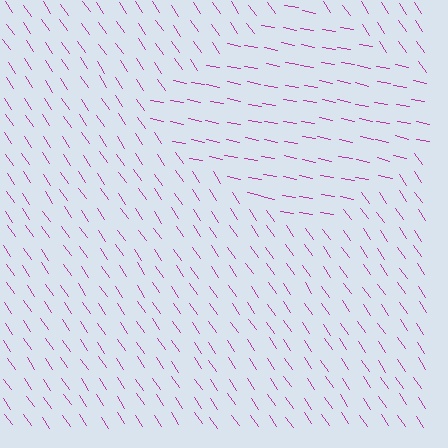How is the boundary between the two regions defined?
The boundary is defined purely by a change in line orientation (approximately 45 degrees difference). All lines are the same color and thickness.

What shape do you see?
I see a diamond.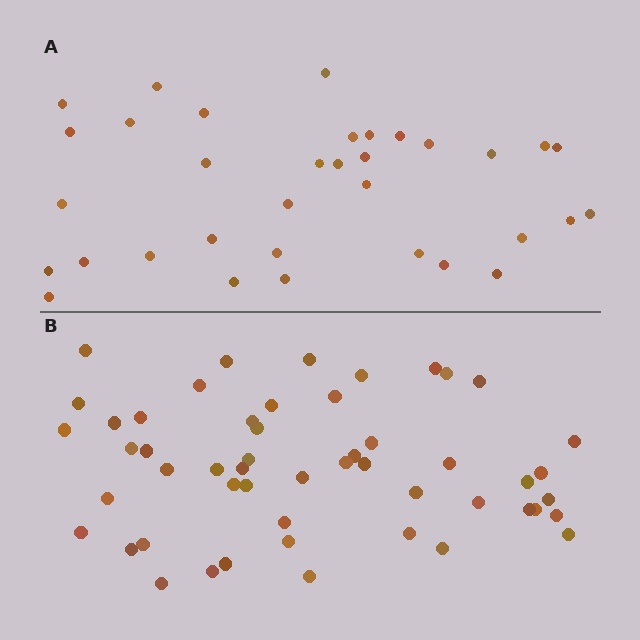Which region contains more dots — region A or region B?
Region B (the bottom region) has more dots.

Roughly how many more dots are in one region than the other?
Region B has approximately 20 more dots than region A.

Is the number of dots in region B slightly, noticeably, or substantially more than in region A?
Region B has substantially more. The ratio is roughly 1.5 to 1.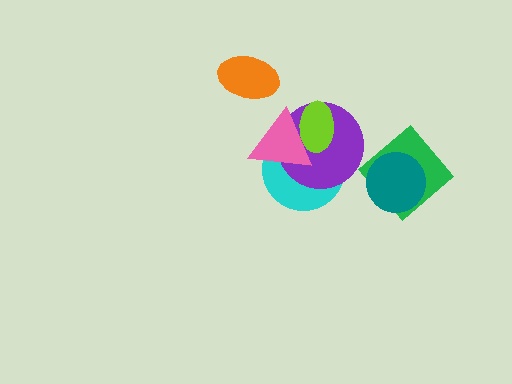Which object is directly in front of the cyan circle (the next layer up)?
The purple circle is directly in front of the cyan circle.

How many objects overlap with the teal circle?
1 object overlaps with the teal circle.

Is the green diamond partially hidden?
Yes, it is partially covered by another shape.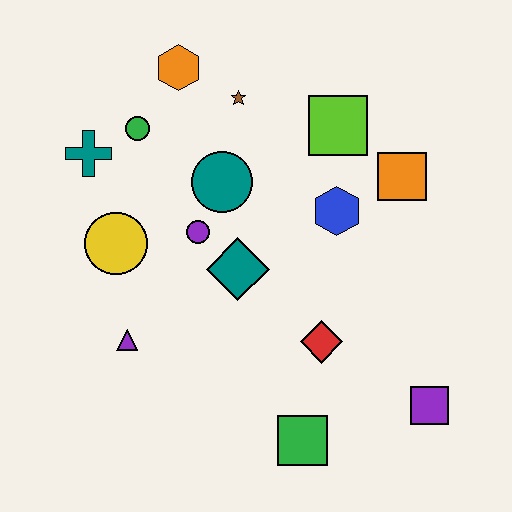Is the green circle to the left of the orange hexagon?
Yes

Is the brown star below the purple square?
No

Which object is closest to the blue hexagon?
The orange square is closest to the blue hexagon.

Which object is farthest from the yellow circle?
The purple square is farthest from the yellow circle.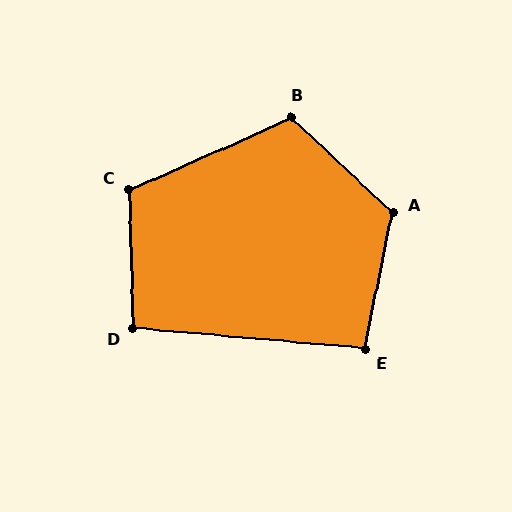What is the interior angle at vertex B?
Approximately 113 degrees (obtuse).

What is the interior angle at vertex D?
Approximately 96 degrees (obtuse).